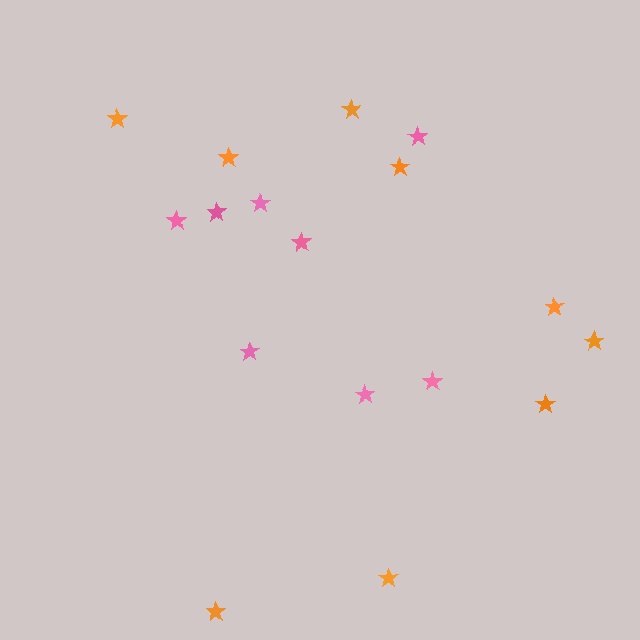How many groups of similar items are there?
There are 2 groups: one group of orange stars (9) and one group of pink stars (8).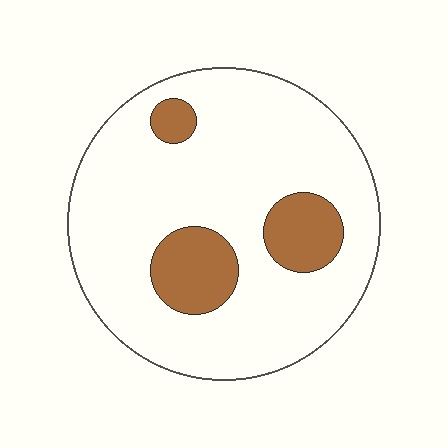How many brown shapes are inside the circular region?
3.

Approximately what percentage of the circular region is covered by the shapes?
Approximately 15%.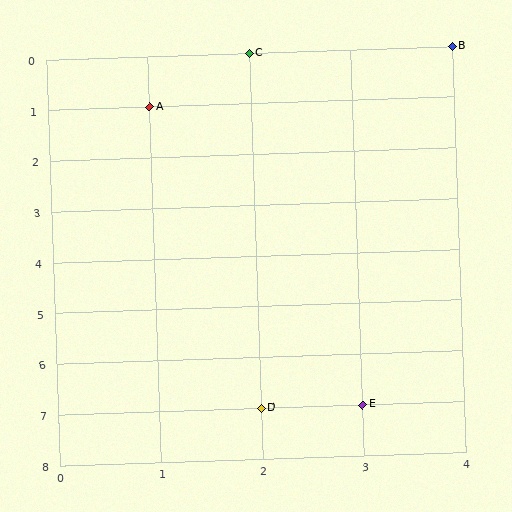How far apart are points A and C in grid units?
Points A and C are 1 column and 1 row apart (about 1.4 grid units diagonally).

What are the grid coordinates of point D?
Point D is at grid coordinates (2, 7).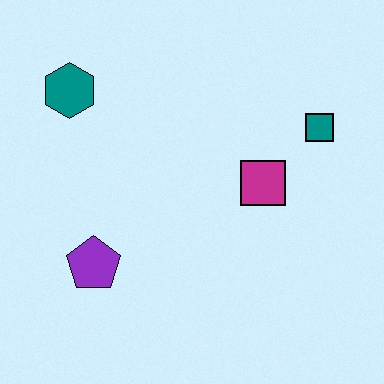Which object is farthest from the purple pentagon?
The teal square is farthest from the purple pentagon.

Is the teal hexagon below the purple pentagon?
No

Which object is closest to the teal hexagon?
The purple pentagon is closest to the teal hexagon.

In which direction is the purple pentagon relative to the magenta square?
The purple pentagon is to the left of the magenta square.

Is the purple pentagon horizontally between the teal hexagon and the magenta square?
Yes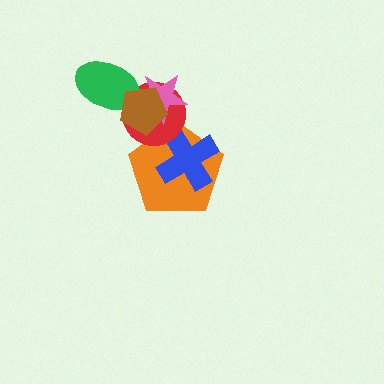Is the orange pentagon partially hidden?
Yes, it is partially covered by another shape.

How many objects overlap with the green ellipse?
2 objects overlap with the green ellipse.